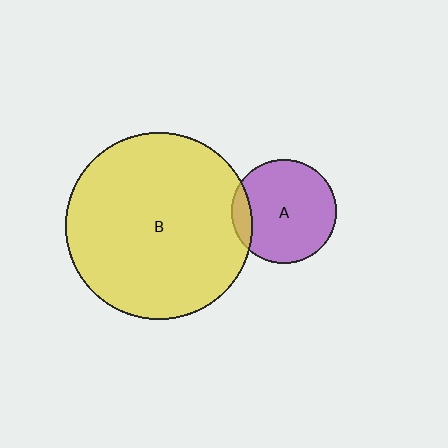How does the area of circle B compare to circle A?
Approximately 3.2 times.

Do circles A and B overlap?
Yes.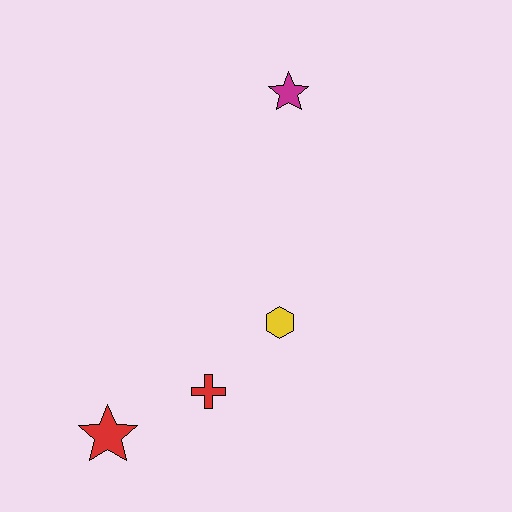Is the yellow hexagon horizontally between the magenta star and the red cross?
Yes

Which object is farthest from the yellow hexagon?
The magenta star is farthest from the yellow hexagon.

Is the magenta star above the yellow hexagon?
Yes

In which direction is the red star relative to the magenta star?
The red star is below the magenta star.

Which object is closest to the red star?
The red cross is closest to the red star.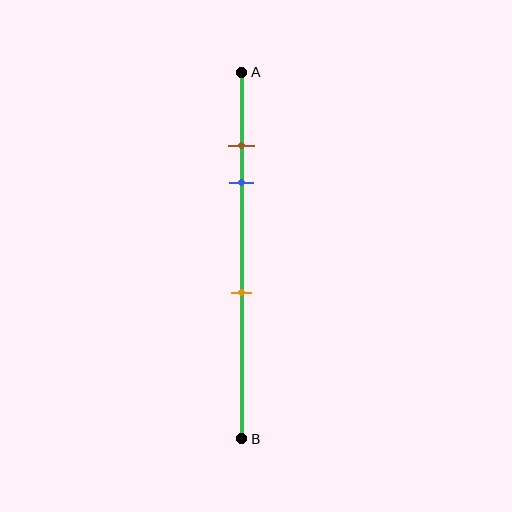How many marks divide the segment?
There are 3 marks dividing the segment.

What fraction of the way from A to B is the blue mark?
The blue mark is approximately 30% (0.3) of the way from A to B.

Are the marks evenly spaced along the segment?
No, the marks are not evenly spaced.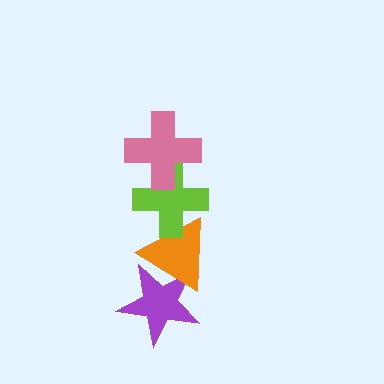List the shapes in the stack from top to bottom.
From top to bottom: the pink cross, the lime cross, the orange triangle, the purple star.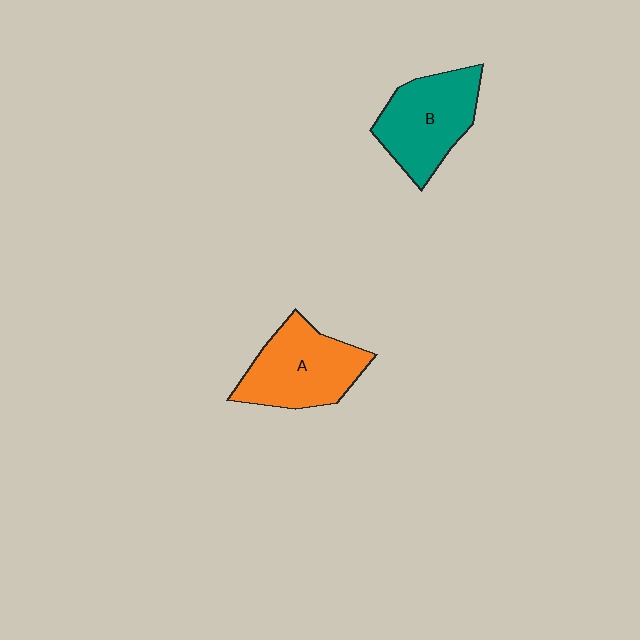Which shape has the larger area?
Shape A (orange).